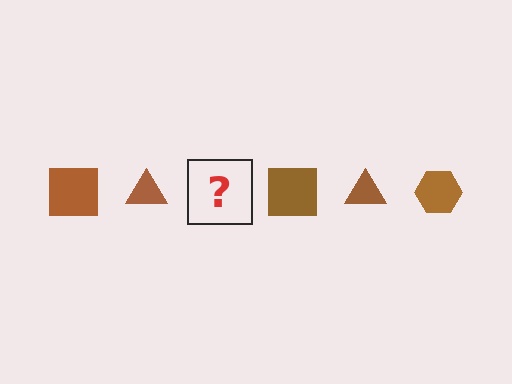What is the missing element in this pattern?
The missing element is a brown hexagon.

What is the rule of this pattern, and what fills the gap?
The rule is that the pattern cycles through square, triangle, hexagon shapes in brown. The gap should be filled with a brown hexagon.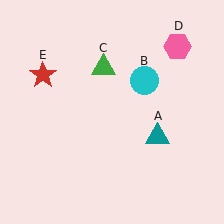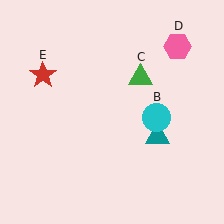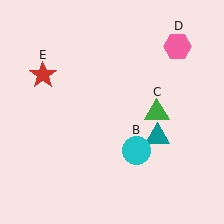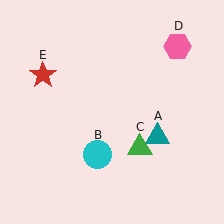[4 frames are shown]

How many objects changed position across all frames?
2 objects changed position: cyan circle (object B), green triangle (object C).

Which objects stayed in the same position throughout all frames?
Teal triangle (object A) and pink hexagon (object D) and red star (object E) remained stationary.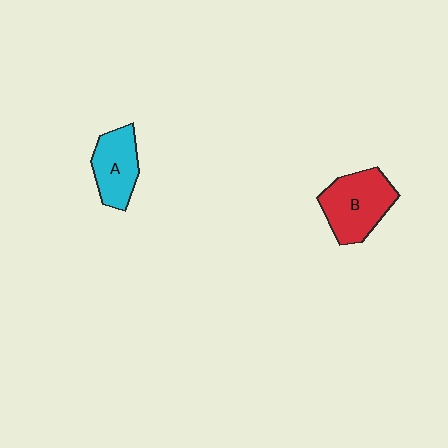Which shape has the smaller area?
Shape A (cyan).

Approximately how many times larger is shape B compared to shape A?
Approximately 1.3 times.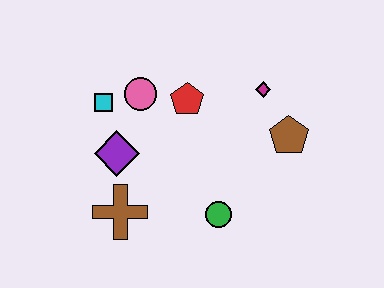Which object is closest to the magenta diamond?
The brown pentagon is closest to the magenta diamond.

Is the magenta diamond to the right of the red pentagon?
Yes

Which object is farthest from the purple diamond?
The brown pentagon is farthest from the purple diamond.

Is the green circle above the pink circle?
No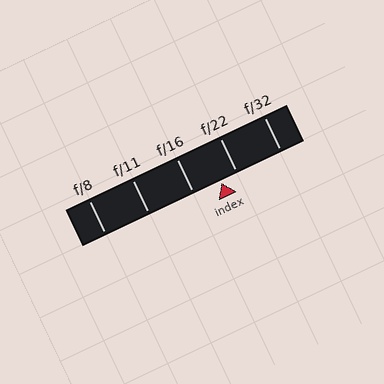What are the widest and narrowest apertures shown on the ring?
The widest aperture shown is f/8 and the narrowest is f/32.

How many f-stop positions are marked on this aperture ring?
There are 5 f-stop positions marked.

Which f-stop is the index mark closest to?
The index mark is closest to f/22.